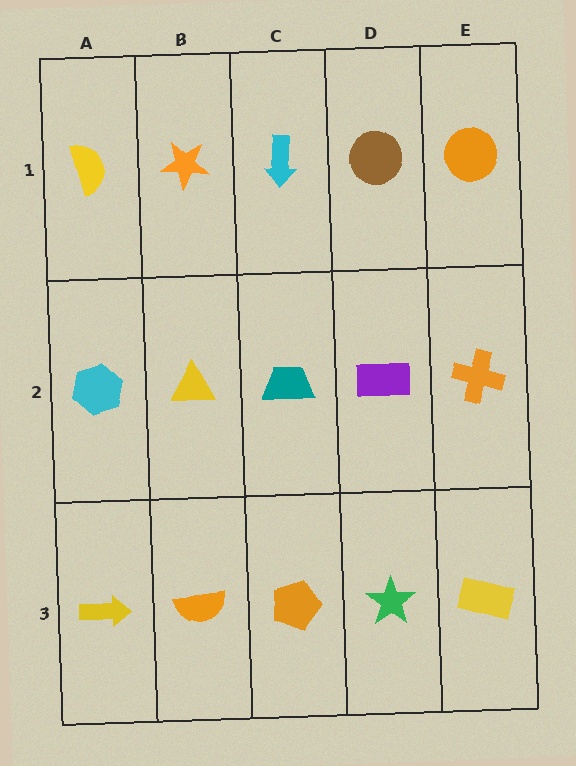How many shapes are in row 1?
5 shapes.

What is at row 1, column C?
A cyan arrow.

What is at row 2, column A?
A cyan hexagon.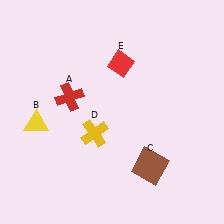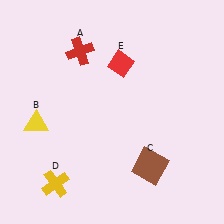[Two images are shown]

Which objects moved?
The objects that moved are: the red cross (A), the yellow cross (D).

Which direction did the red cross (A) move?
The red cross (A) moved up.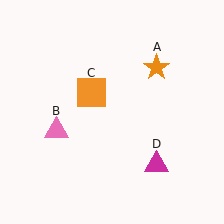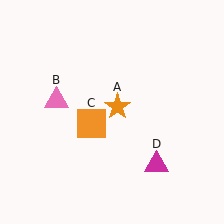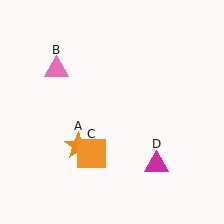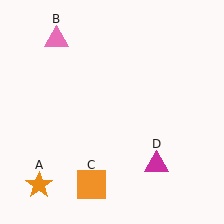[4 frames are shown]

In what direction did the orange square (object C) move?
The orange square (object C) moved down.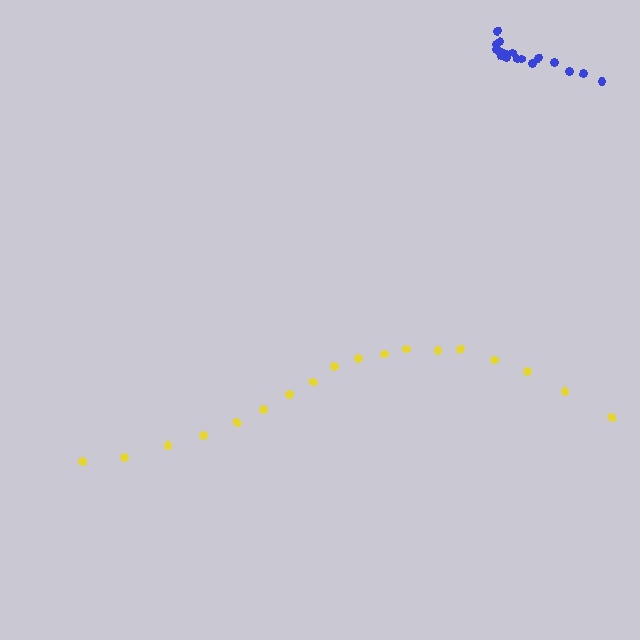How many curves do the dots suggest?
There are 2 distinct paths.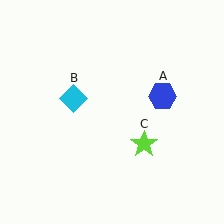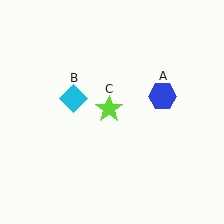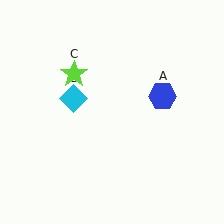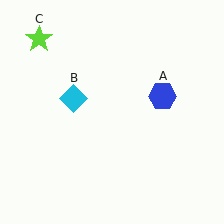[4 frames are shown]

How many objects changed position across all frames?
1 object changed position: lime star (object C).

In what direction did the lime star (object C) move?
The lime star (object C) moved up and to the left.